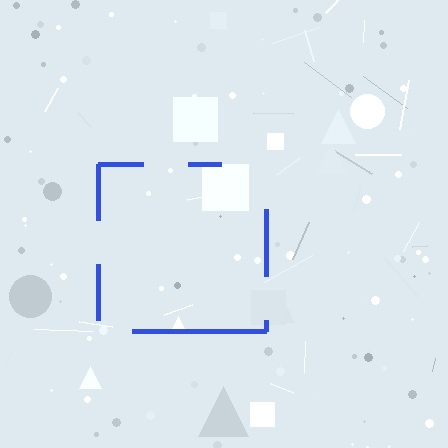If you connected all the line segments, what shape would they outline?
They would outline a square.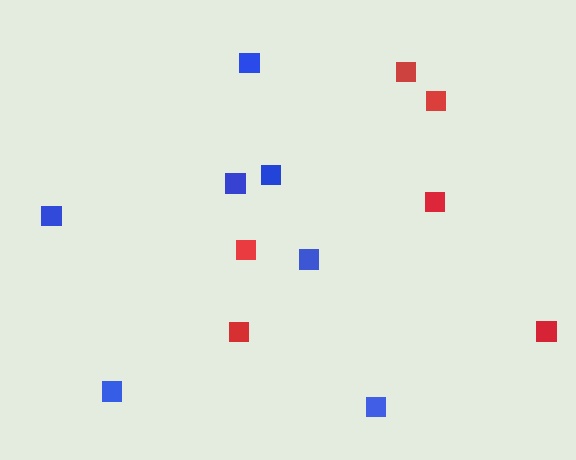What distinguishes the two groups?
There are 2 groups: one group of red squares (6) and one group of blue squares (7).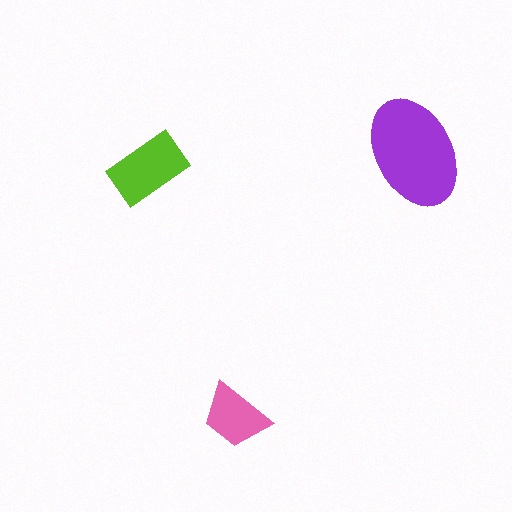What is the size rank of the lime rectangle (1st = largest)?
2nd.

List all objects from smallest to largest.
The pink trapezoid, the lime rectangle, the purple ellipse.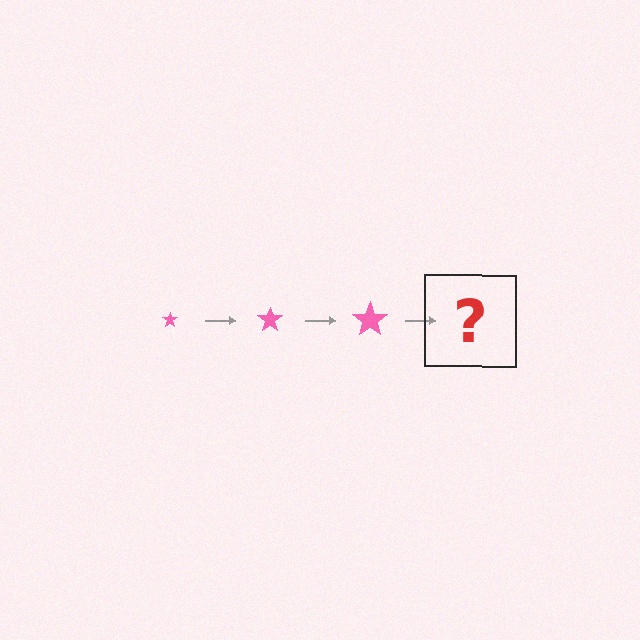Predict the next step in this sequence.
The next step is a pink star, larger than the previous one.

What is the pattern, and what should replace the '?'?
The pattern is that the star gets progressively larger each step. The '?' should be a pink star, larger than the previous one.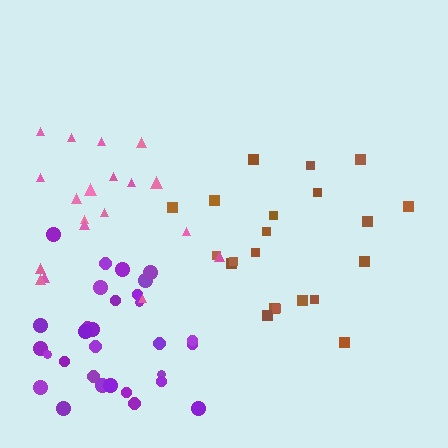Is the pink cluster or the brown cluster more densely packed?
Pink.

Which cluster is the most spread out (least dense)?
Brown.